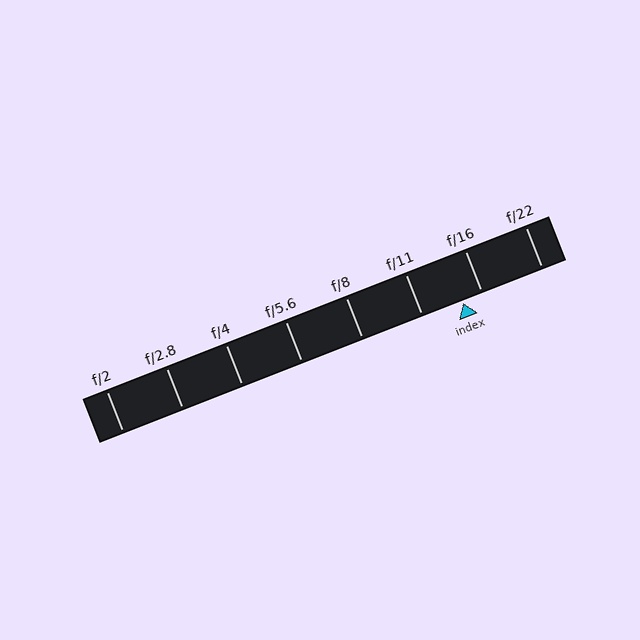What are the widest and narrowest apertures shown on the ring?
The widest aperture shown is f/2 and the narrowest is f/22.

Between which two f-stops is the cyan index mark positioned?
The index mark is between f/11 and f/16.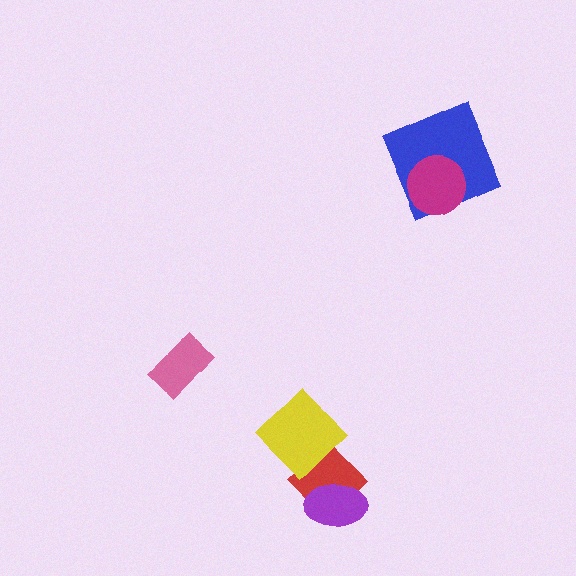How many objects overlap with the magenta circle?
1 object overlaps with the magenta circle.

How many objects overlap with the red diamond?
2 objects overlap with the red diamond.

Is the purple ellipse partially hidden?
No, no other shape covers it.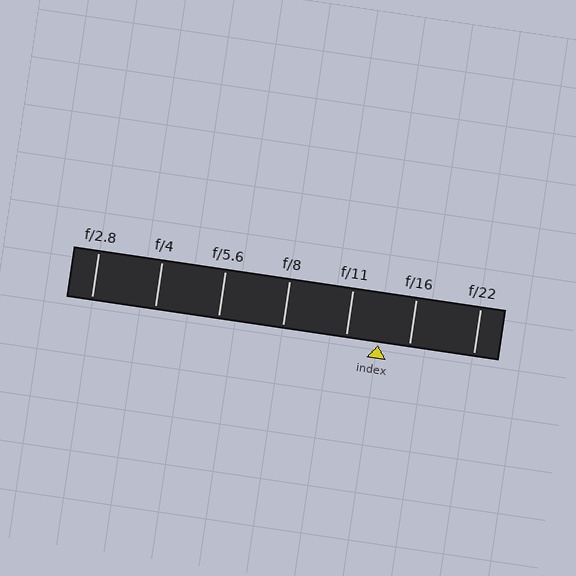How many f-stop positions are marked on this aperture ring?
There are 7 f-stop positions marked.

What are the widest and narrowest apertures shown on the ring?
The widest aperture shown is f/2.8 and the narrowest is f/22.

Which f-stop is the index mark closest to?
The index mark is closest to f/16.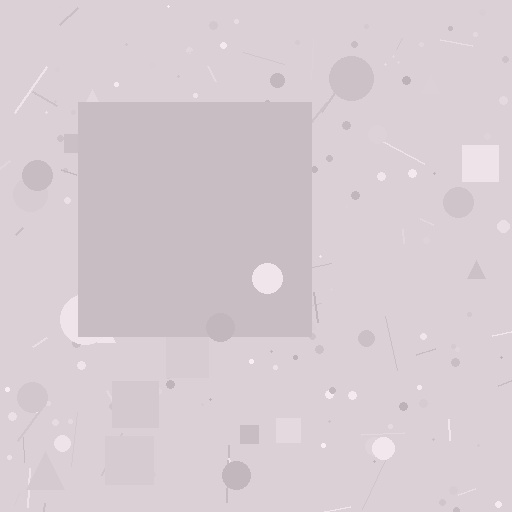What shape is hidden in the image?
A square is hidden in the image.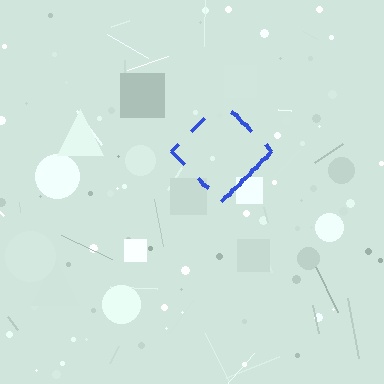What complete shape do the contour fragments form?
The contour fragments form a diamond.